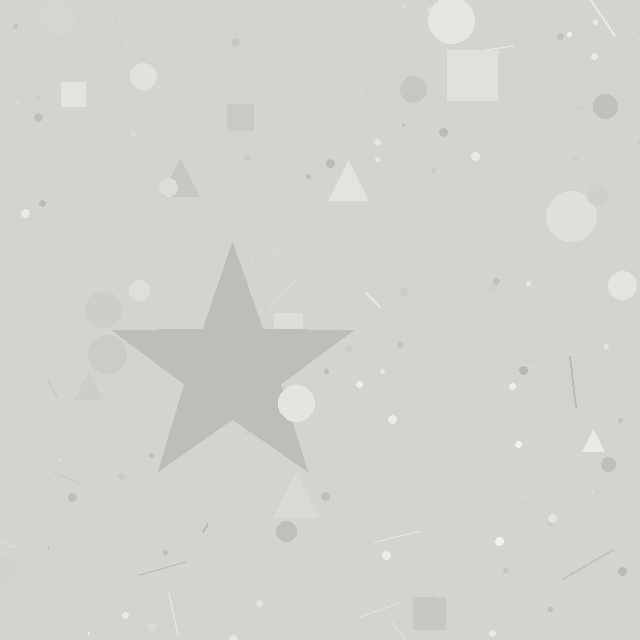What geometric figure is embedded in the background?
A star is embedded in the background.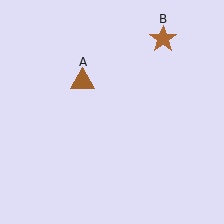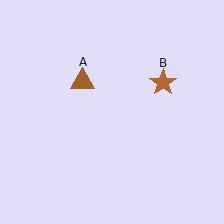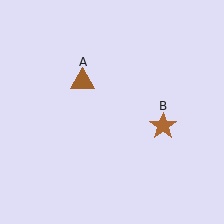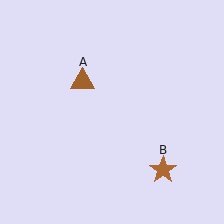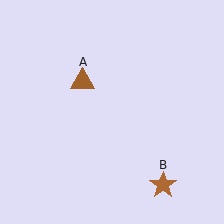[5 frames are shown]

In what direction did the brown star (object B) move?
The brown star (object B) moved down.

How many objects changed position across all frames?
1 object changed position: brown star (object B).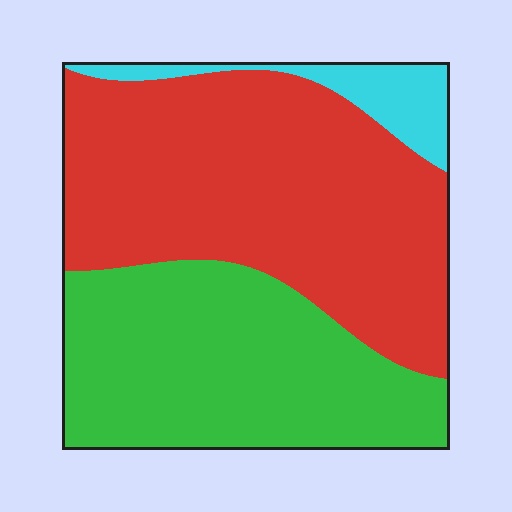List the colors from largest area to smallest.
From largest to smallest: red, green, cyan.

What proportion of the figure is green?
Green takes up between a third and a half of the figure.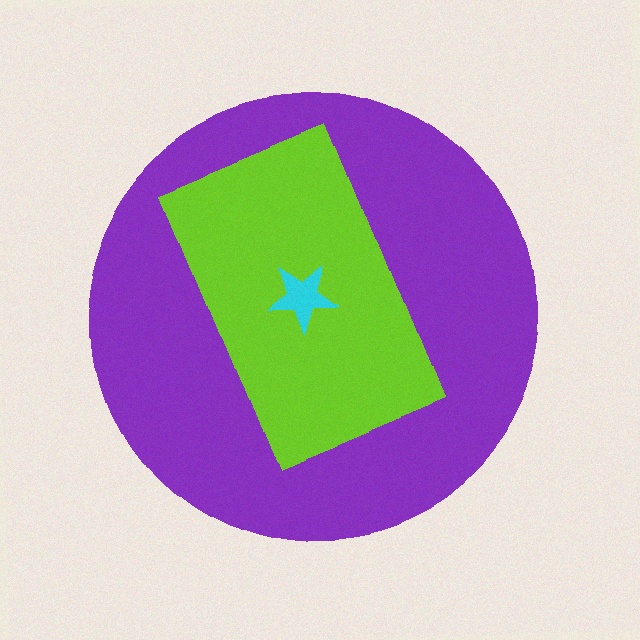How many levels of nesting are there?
3.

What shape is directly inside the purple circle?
The lime rectangle.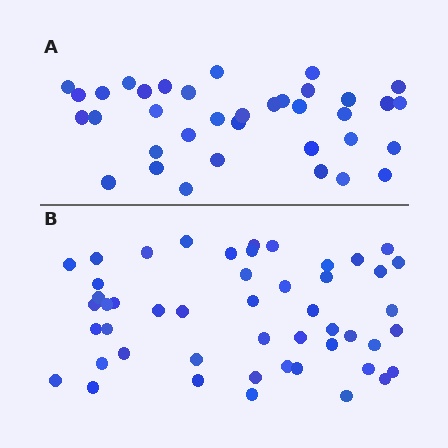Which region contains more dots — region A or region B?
Region B (the bottom region) has more dots.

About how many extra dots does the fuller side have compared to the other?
Region B has approximately 15 more dots than region A.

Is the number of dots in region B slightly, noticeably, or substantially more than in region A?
Region B has noticeably more, but not dramatically so. The ratio is roughly 1.4 to 1.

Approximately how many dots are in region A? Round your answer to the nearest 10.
About 40 dots. (The exact count is 36, which rounds to 40.)